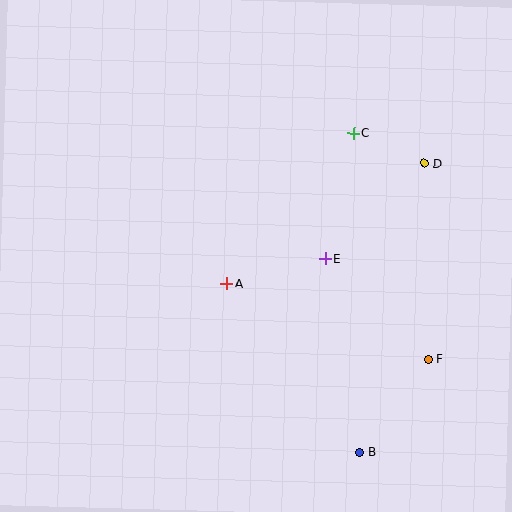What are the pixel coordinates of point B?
Point B is at (360, 452).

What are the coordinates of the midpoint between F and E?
The midpoint between F and E is at (377, 309).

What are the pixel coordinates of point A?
Point A is at (227, 284).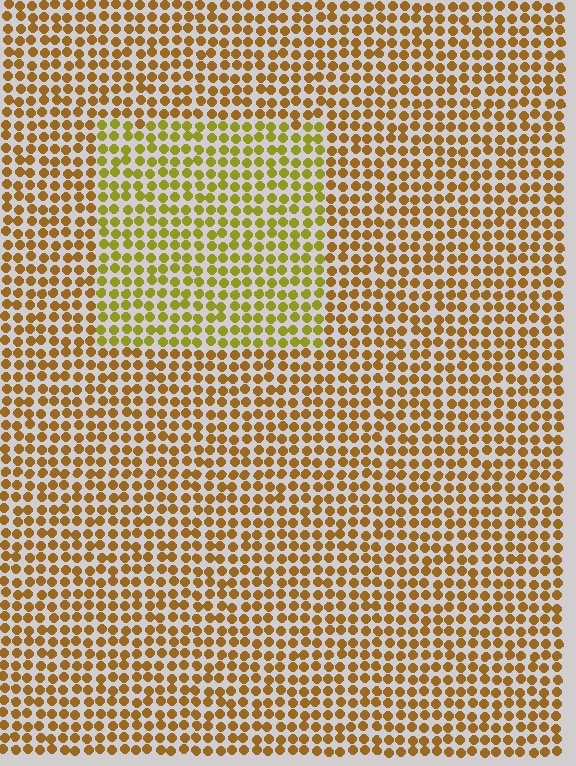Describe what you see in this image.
The image is filled with small brown elements in a uniform arrangement. A rectangle-shaped region is visible where the elements are tinted to a slightly different hue, forming a subtle color boundary.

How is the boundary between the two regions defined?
The boundary is defined purely by a slight shift in hue (about 30 degrees). Spacing, size, and orientation are identical on both sides.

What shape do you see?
I see a rectangle.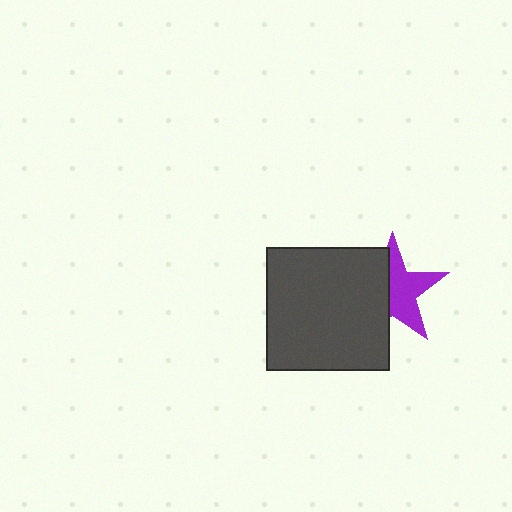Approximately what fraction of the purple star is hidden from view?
Roughly 44% of the purple star is hidden behind the dark gray square.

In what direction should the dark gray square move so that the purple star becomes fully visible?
The dark gray square should move left. That is the shortest direction to clear the overlap and leave the purple star fully visible.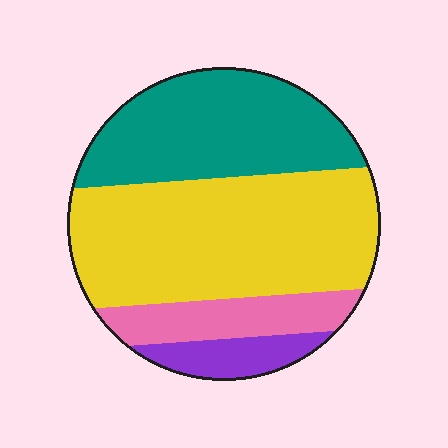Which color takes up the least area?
Purple, at roughly 10%.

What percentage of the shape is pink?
Pink covers roughly 15% of the shape.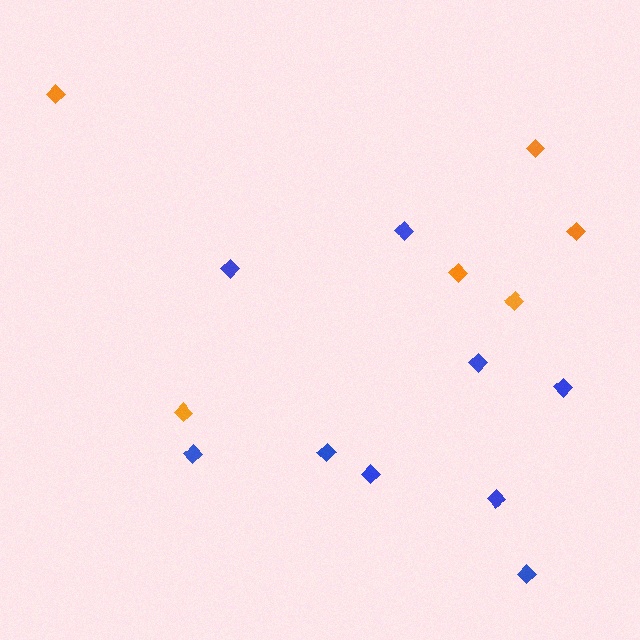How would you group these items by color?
There are 2 groups: one group of orange diamonds (6) and one group of blue diamonds (9).